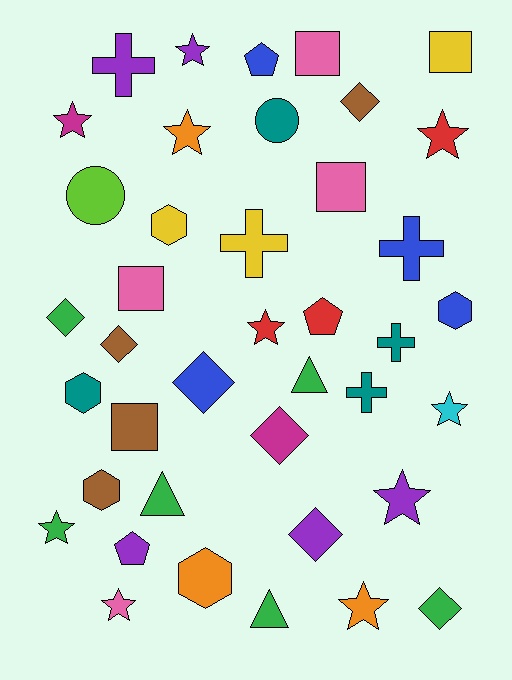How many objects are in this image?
There are 40 objects.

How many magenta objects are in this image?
There are 2 magenta objects.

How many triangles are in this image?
There are 3 triangles.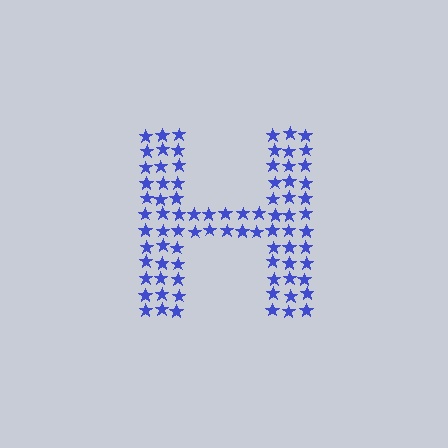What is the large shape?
The large shape is the letter H.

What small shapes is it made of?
It is made of small stars.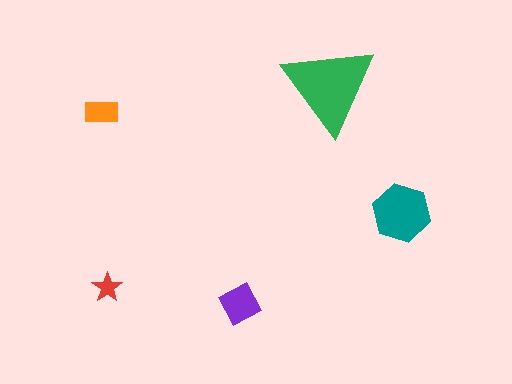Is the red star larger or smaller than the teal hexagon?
Smaller.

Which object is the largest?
The green triangle.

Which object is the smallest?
The red star.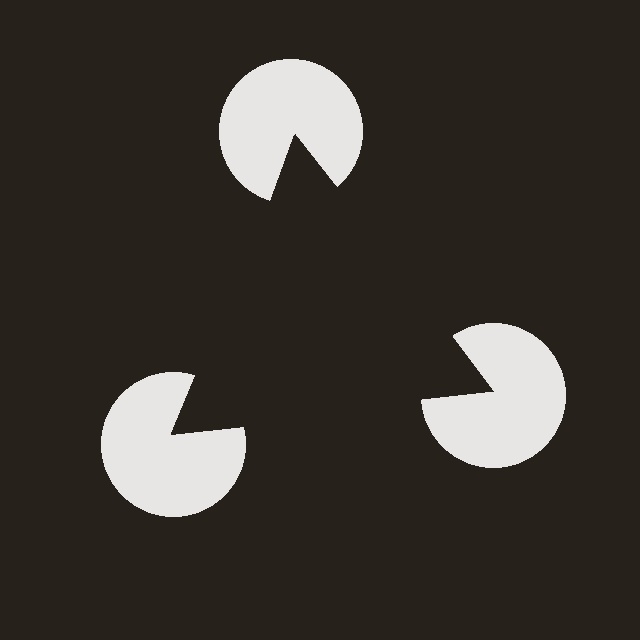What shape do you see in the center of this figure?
An illusory triangle — its edges are inferred from the aligned wedge cuts in the pac-man discs, not physically drawn.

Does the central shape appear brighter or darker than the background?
It typically appears slightly darker than the background, even though no actual brightness change is drawn.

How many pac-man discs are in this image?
There are 3 — one at each vertex of the illusory triangle.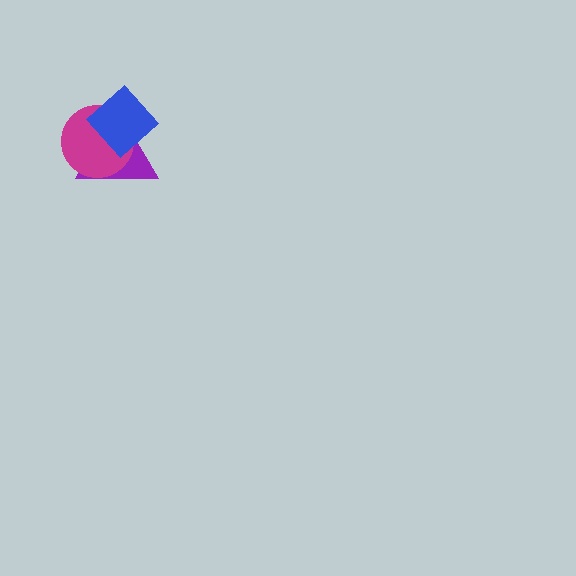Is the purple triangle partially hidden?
Yes, it is partially covered by another shape.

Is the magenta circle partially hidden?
Yes, it is partially covered by another shape.